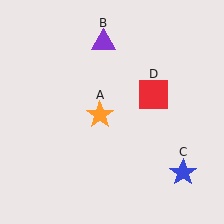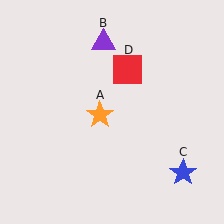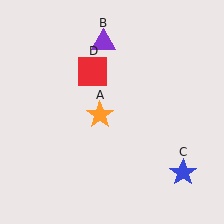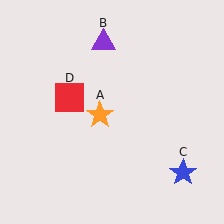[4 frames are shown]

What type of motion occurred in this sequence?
The red square (object D) rotated counterclockwise around the center of the scene.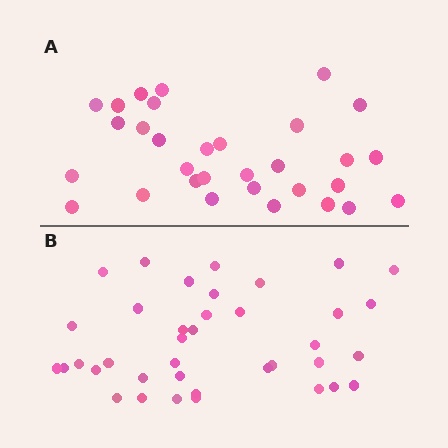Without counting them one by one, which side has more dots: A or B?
Region B (the bottom region) has more dots.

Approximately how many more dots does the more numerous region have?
Region B has roughly 8 or so more dots than region A.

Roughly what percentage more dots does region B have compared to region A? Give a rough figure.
About 25% more.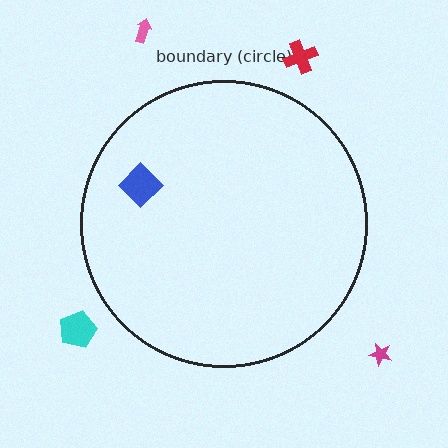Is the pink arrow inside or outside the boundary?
Outside.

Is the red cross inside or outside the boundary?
Outside.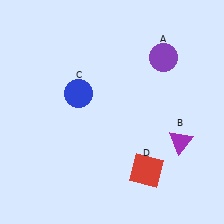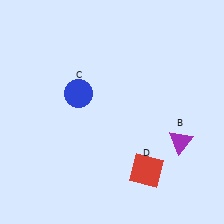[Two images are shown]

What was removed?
The purple circle (A) was removed in Image 2.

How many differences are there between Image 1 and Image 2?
There is 1 difference between the two images.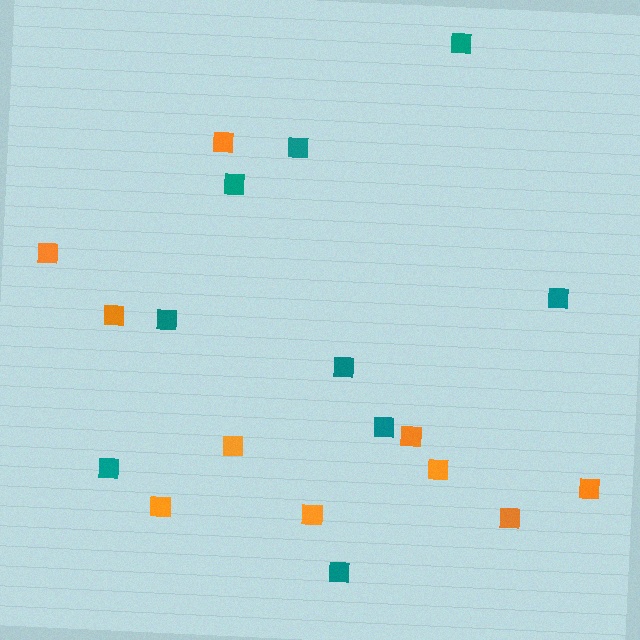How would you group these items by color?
There are 2 groups: one group of teal squares (9) and one group of orange squares (10).